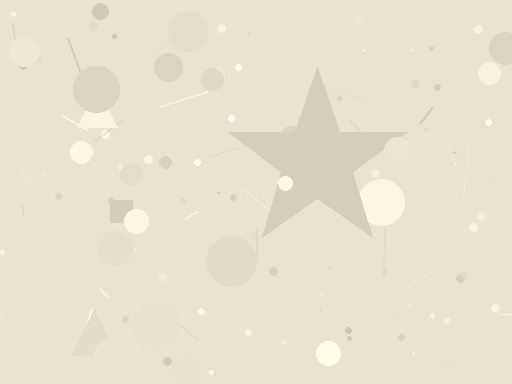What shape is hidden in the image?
A star is hidden in the image.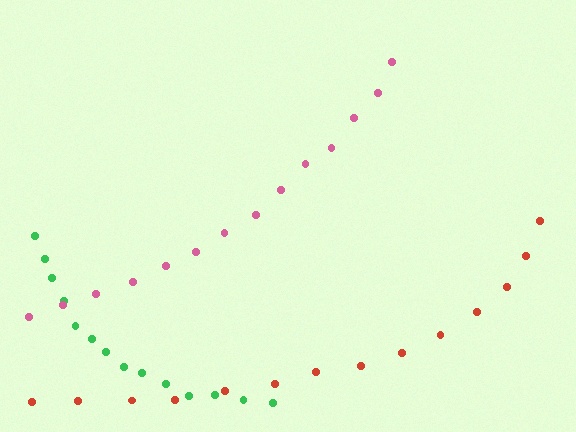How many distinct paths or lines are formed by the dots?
There are 3 distinct paths.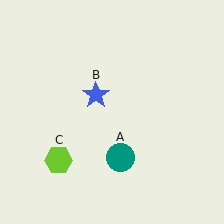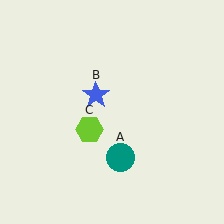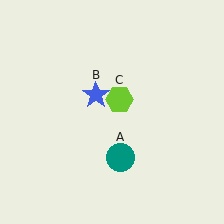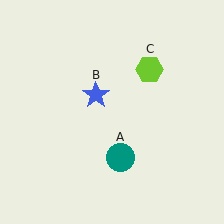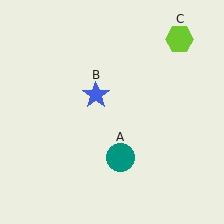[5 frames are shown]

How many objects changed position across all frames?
1 object changed position: lime hexagon (object C).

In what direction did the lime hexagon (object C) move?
The lime hexagon (object C) moved up and to the right.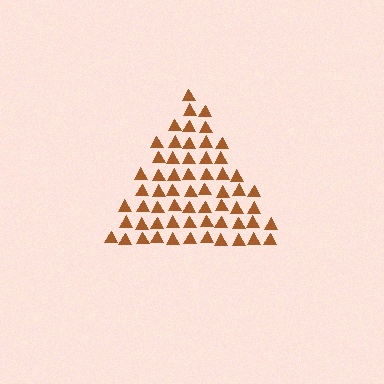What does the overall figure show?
The overall figure shows a triangle.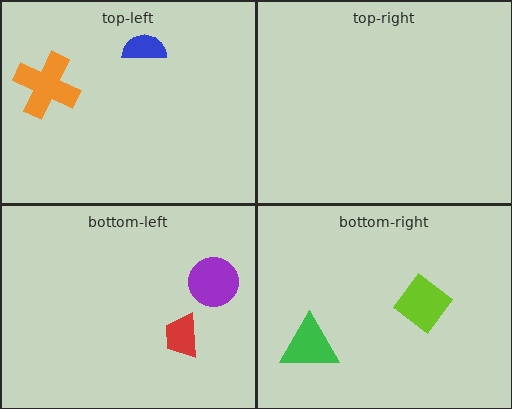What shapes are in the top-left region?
The orange cross, the blue semicircle.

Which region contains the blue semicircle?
The top-left region.